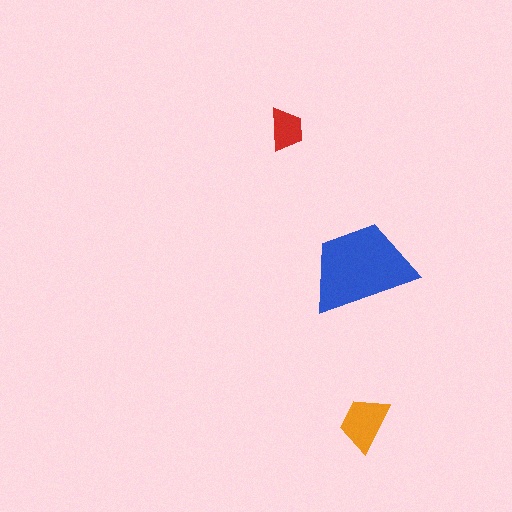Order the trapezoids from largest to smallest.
the blue one, the orange one, the red one.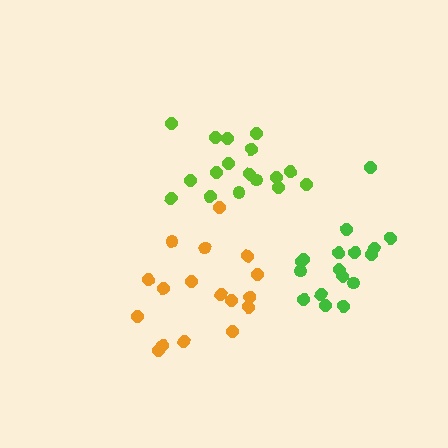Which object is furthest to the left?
The orange cluster is leftmost.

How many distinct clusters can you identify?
There are 3 distinct clusters.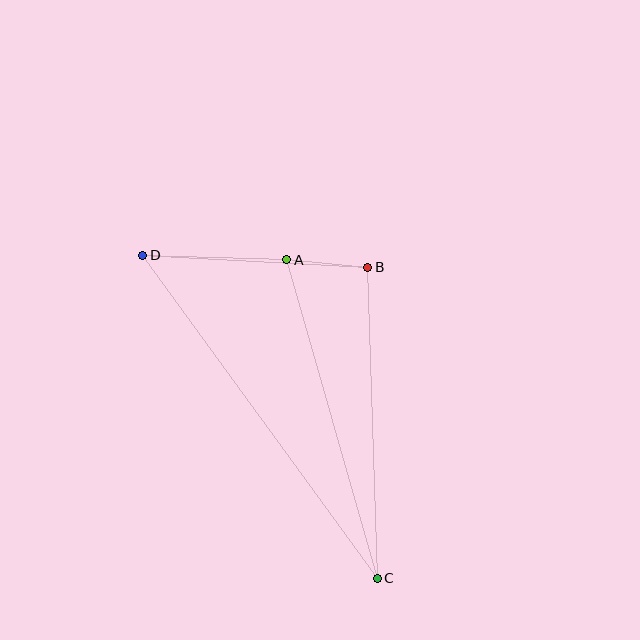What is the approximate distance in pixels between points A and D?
The distance between A and D is approximately 144 pixels.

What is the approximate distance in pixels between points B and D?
The distance between B and D is approximately 225 pixels.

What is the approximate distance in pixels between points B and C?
The distance between B and C is approximately 311 pixels.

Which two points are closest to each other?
Points A and B are closest to each other.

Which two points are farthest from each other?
Points C and D are farthest from each other.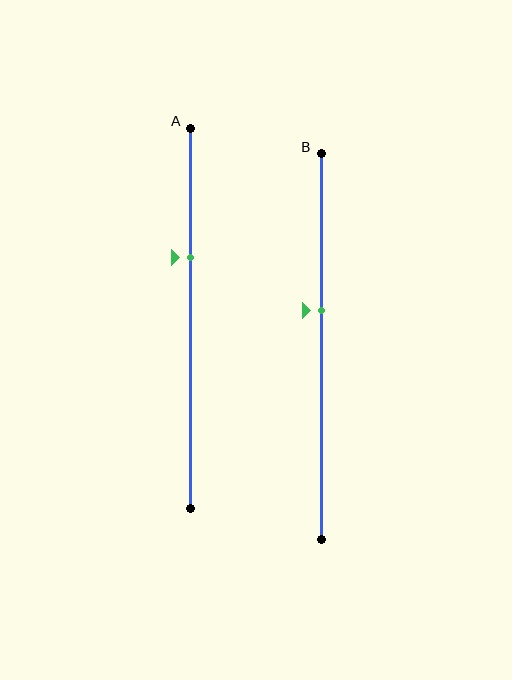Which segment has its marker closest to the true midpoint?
Segment B has its marker closest to the true midpoint.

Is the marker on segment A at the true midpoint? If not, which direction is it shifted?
No, the marker on segment A is shifted upward by about 16% of the segment length.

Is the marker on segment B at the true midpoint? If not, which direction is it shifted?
No, the marker on segment B is shifted upward by about 9% of the segment length.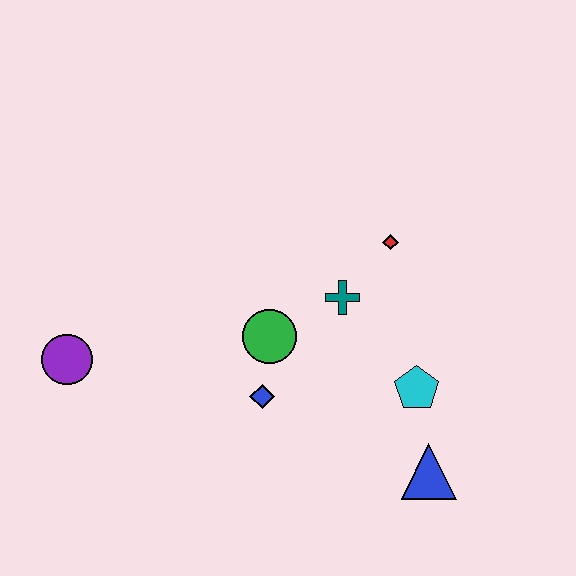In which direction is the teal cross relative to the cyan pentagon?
The teal cross is above the cyan pentagon.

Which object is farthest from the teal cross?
The purple circle is farthest from the teal cross.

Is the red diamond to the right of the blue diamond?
Yes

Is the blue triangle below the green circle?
Yes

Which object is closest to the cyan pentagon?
The blue triangle is closest to the cyan pentagon.